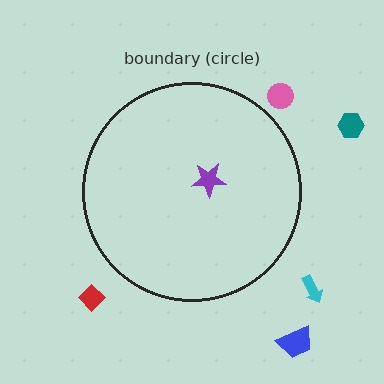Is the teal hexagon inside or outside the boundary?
Outside.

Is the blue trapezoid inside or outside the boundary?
Outside.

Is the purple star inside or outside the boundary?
Inside.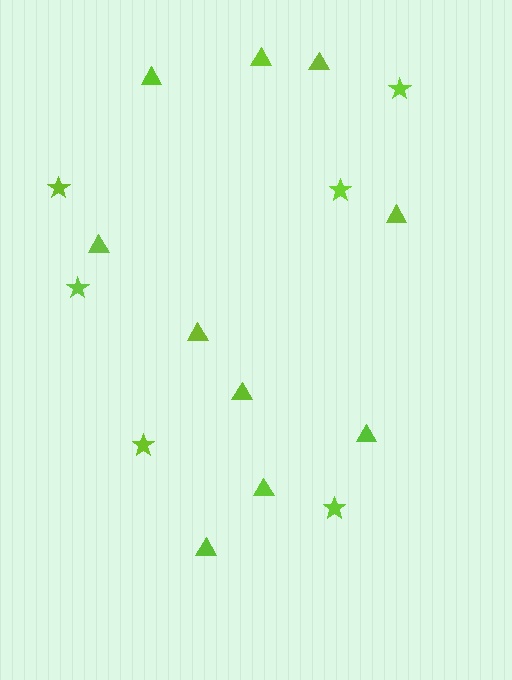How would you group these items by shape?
There are 2 groups: one group of triangles (10) and one group of stars (6).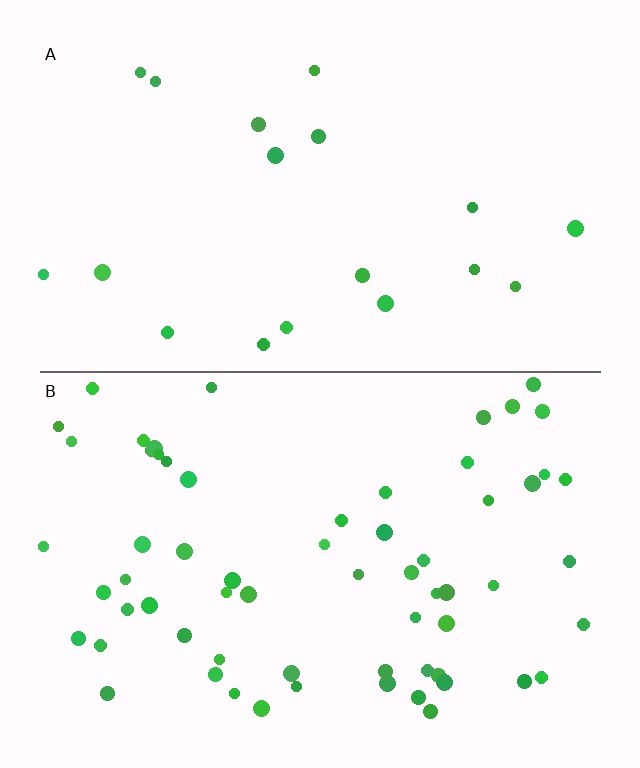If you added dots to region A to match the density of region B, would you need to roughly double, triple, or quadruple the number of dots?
Approximately triple.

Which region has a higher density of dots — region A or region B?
B (the bottom).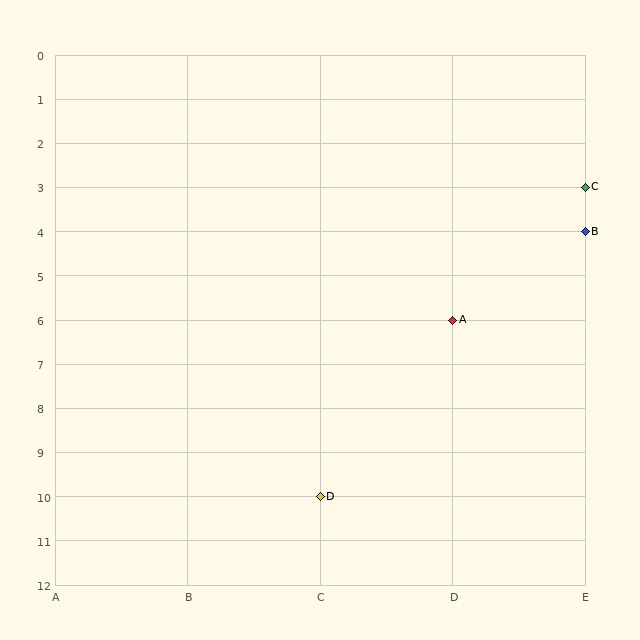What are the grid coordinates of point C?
Point C is at grid coordinates (E, 3).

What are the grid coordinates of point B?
Point B is at grid coordinates (E, 4).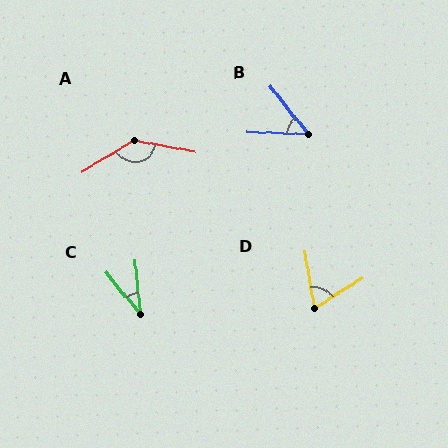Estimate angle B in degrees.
Approximately 50 degrees.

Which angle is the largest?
A, at approximately 139 degrees.